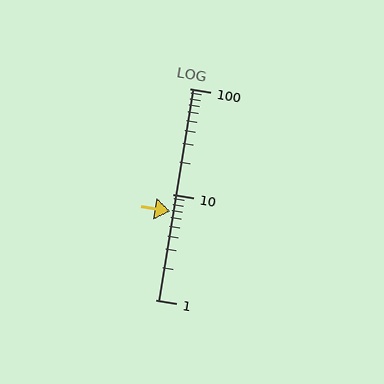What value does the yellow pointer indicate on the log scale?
The pointer indicates approximately 6.8.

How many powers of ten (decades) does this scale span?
The scale spans 2 decades, from 1 to 100.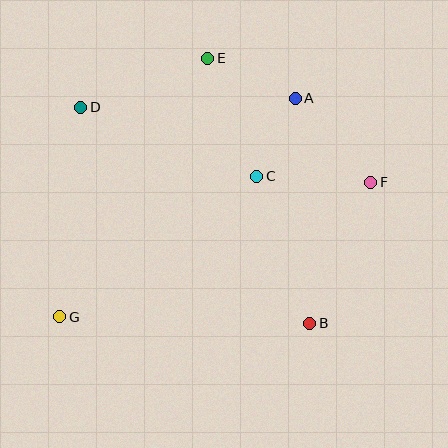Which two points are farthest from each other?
Points F and G are farthest from each other.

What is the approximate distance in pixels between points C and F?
The distance between C and F is approximately 114 pixels.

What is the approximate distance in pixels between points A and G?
The distance between A and G is approximately 322 pixels.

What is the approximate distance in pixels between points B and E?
The distance between B and E is approximately 284 pixels.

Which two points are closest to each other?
Points A and C are closest to each other.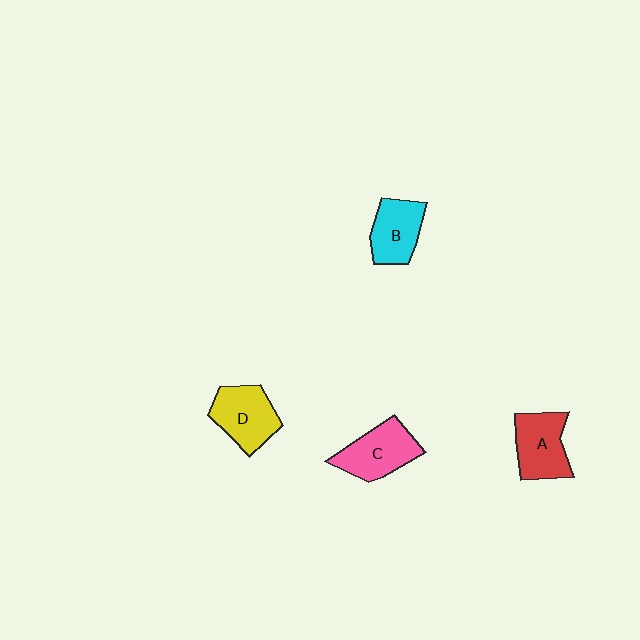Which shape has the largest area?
Shape C (pink).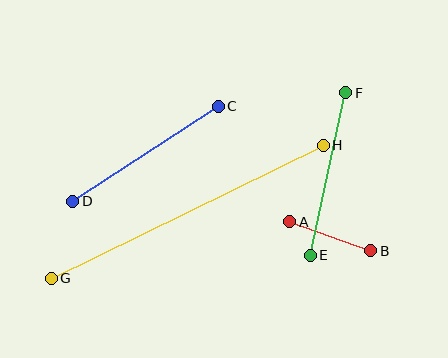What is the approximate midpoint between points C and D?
The midpoint is at approximately (145, 154) pixels.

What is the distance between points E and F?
The distance is approximately 166 pixels.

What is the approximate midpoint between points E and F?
The midpoint is at approximately (328, 174) pixels.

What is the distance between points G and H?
The distance is approximately 303 pixels.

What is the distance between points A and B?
The distance is approximately 86 pixels.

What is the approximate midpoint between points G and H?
The midpoint is at approximately (187, 212) pixels.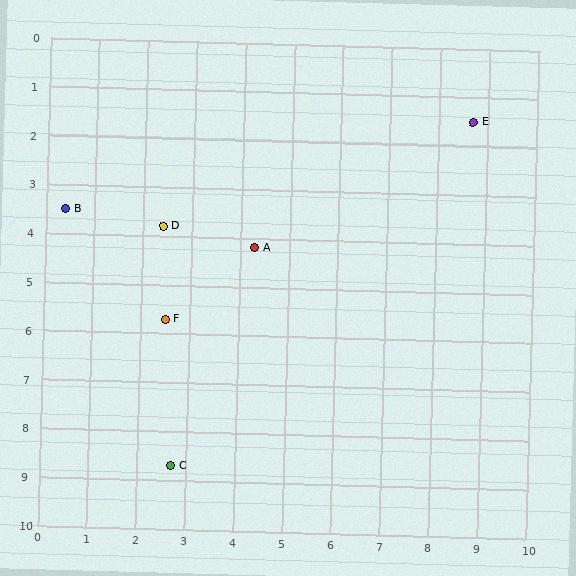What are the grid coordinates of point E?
Point E is at approximately (8.7, 1.5).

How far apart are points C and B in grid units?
Points C and B are about 5.7 grid units apart.